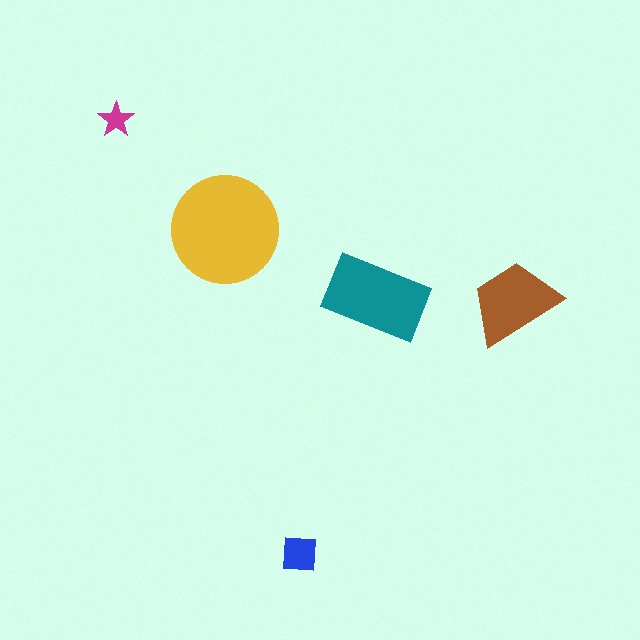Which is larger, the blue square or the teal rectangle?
The teal rectangle.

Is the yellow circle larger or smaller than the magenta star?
Larger.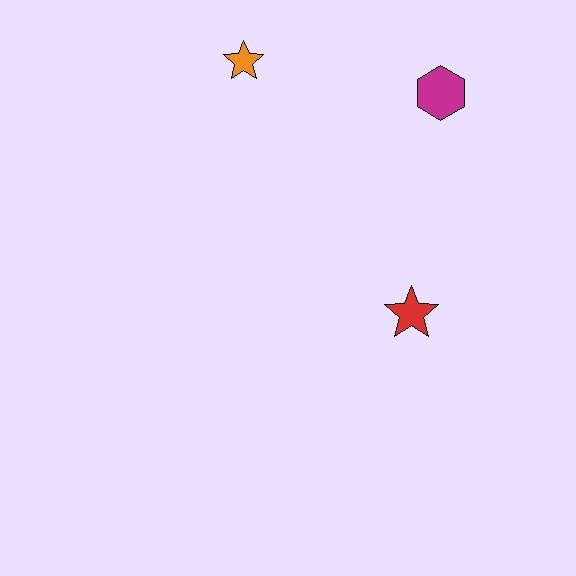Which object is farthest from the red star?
The orange star is farthest from the red star.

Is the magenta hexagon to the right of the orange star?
Yes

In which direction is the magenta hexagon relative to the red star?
The magenta hexagon is above the red star.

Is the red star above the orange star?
No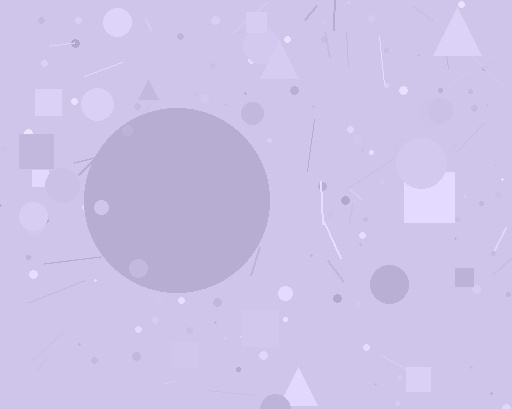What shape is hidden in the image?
A circle is hidden in the image.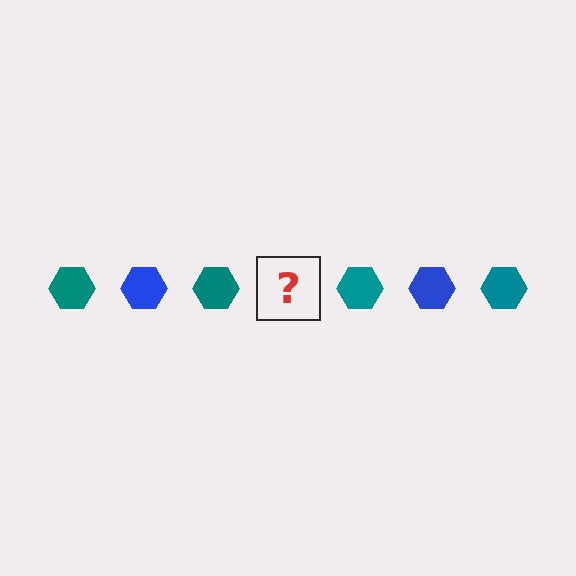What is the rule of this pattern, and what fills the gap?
The rule is that the pattern cycles through teal, blue hexagons. The gap should be filled with a blue hexagon.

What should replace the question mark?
The question mark should be replaced with a blue hexagon.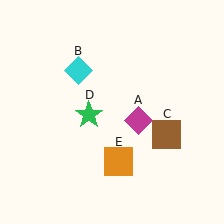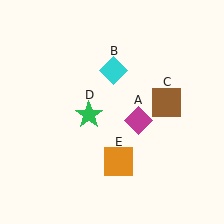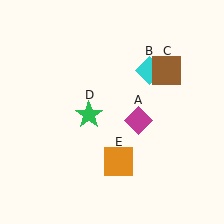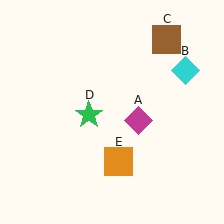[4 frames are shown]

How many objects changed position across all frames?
2 objects changed position: cyan diamond (object B), brown square (object C).